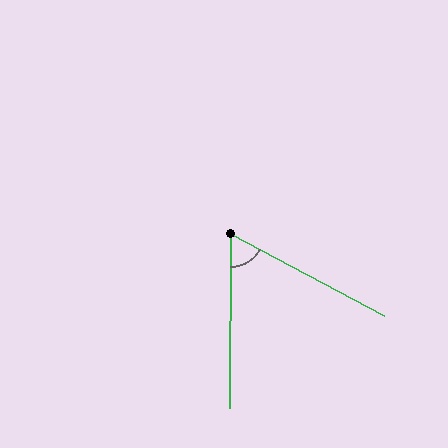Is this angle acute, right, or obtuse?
It is acute.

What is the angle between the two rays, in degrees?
Approximately 62 degrees.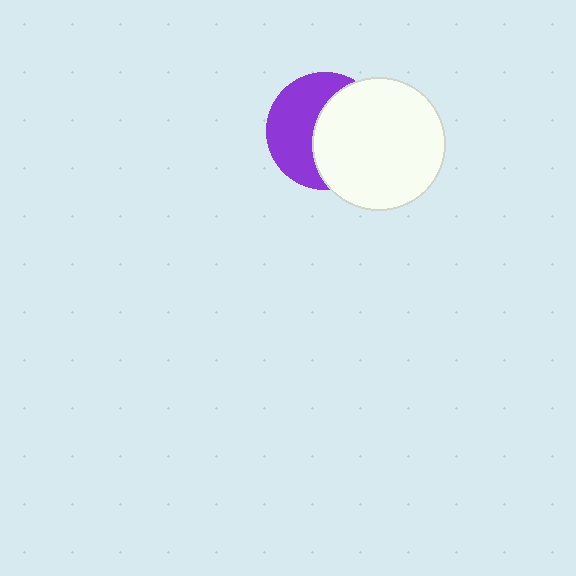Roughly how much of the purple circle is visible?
About half of it is visible (roughly 48%).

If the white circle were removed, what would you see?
You would see the complete purple circle.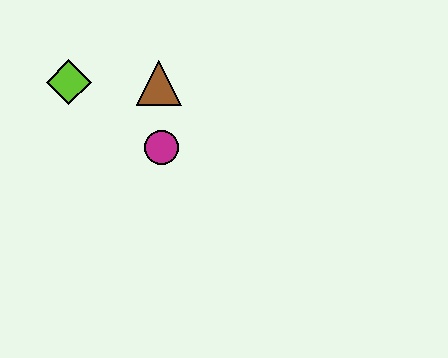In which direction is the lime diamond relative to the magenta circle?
The lime diamond is to the left of the magenta circle.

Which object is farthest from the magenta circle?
The lime diamond is farthest from the magenta circle.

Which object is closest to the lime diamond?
The brown triangle is closest to the lime diamond.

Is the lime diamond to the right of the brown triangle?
No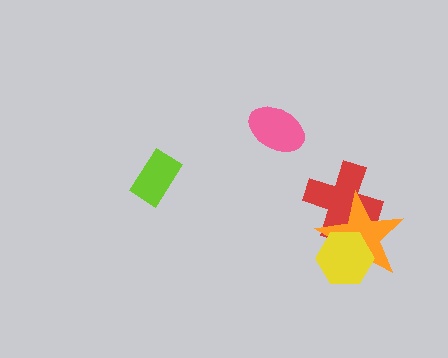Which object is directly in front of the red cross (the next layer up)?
The orange star is directly in front of the red cross.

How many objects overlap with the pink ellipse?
0 objects overlap with the pink ellipse.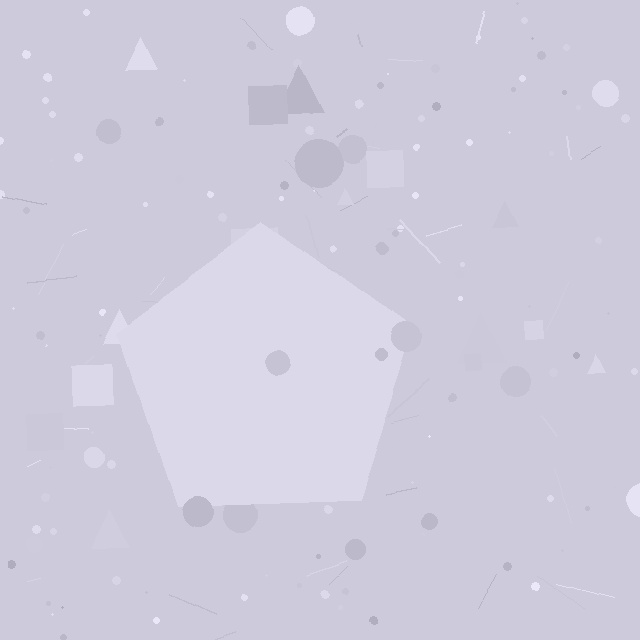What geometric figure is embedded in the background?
A pentagon is embedded in the background.